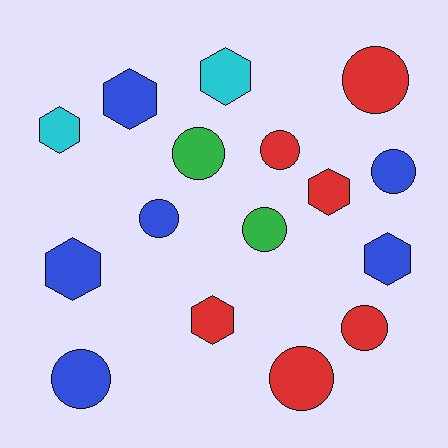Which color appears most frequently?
Blue, with 6 objects.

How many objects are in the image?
There are 16 objects.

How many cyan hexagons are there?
There are 2 cyan hexagons.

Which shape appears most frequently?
Circle, with 9 objects.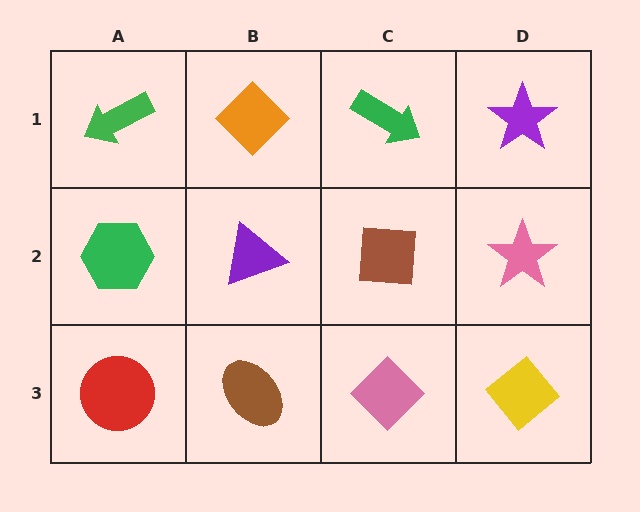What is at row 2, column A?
A green hexagon.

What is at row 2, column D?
A pink star.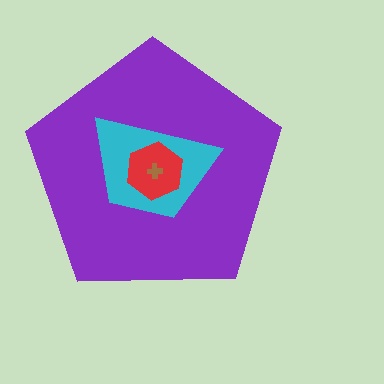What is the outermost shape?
The purple pentagon.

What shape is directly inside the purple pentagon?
The cyan trapezoid.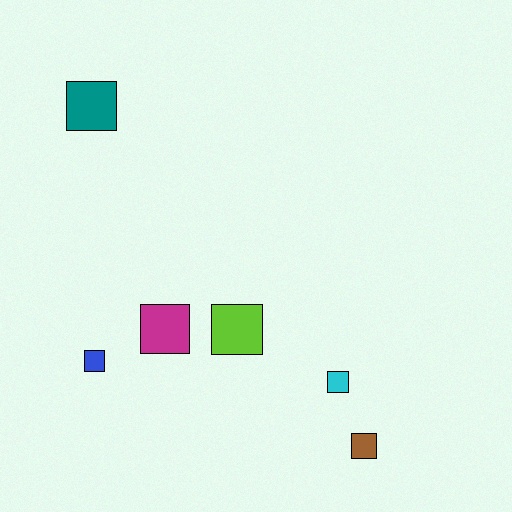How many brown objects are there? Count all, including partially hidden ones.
There is 1 brown object.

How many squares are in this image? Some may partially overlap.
There are 6 squares.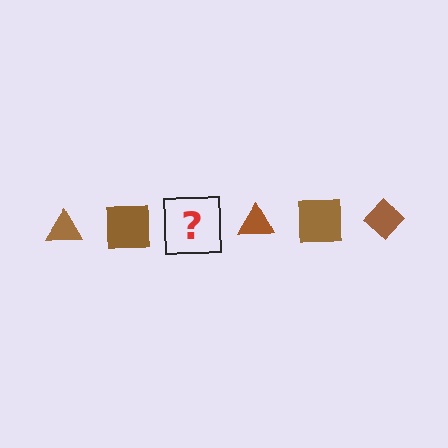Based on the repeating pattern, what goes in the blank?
The blank should be a brown diamond.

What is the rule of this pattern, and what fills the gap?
The rule is that the pattern cycles through triangle, square, diamond shapes in brown. The gap should be filled with a brown diamond.